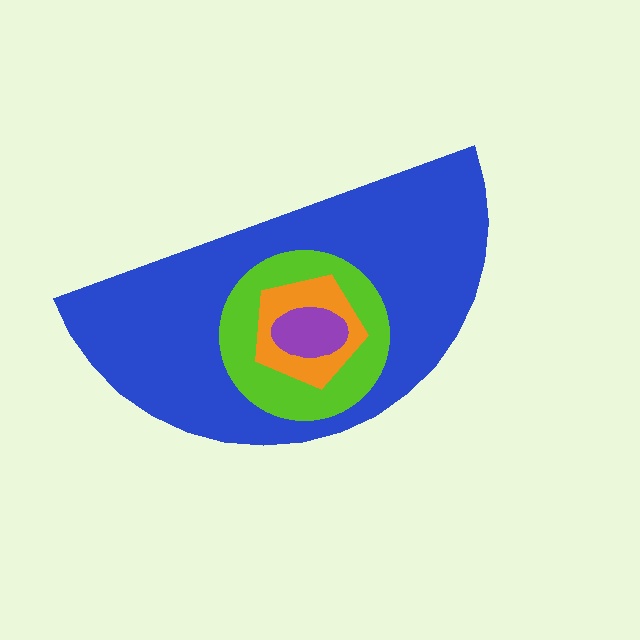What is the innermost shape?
The purple ellipse.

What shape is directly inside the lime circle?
The orange pentagon.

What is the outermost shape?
The blue semicircle.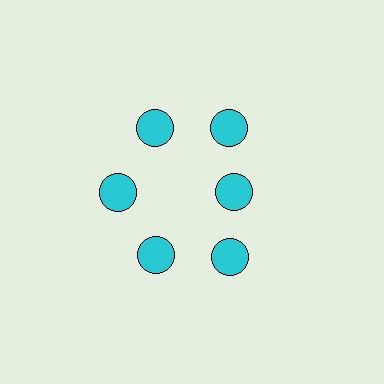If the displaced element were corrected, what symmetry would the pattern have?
It would have 6-fold rotational symmetry — the pattern would map onto itself every 60 degrees.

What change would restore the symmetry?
The symmetry would be restored by moving it outward, back onto the ring so that all 6 circles sit at equal angles and equal distance from the center.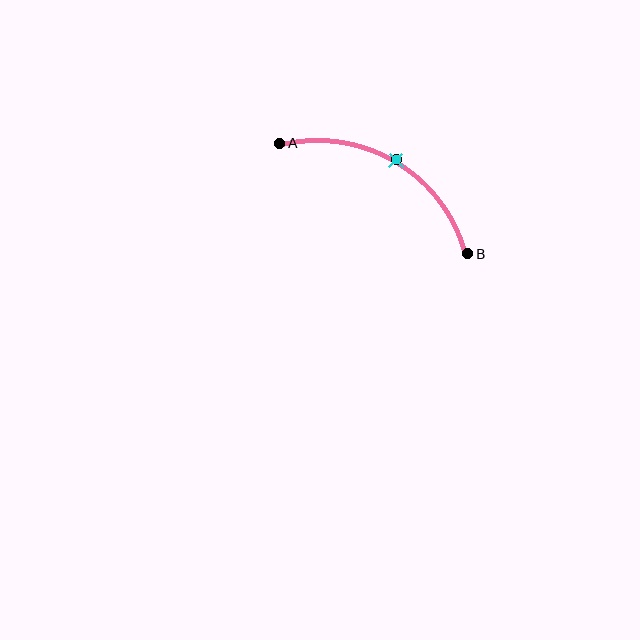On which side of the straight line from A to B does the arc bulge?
The arc bulges above the straight line connecting A and B.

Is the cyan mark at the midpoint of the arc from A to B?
Yes. The cyan mark lies on the arc at equal arc-length from both A and B — it is the arc midpoint.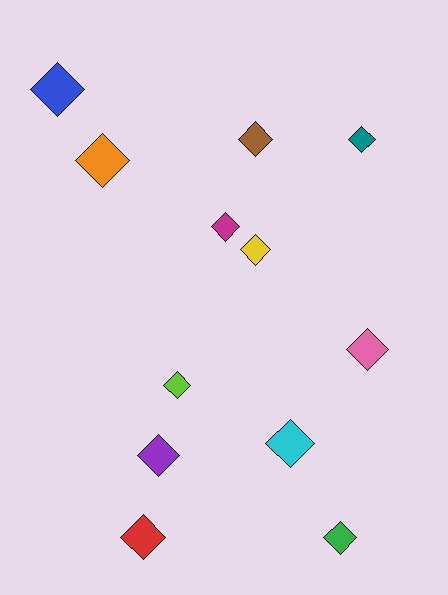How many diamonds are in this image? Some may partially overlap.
There are 12 diamonds.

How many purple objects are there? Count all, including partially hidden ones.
There is 1 purple object.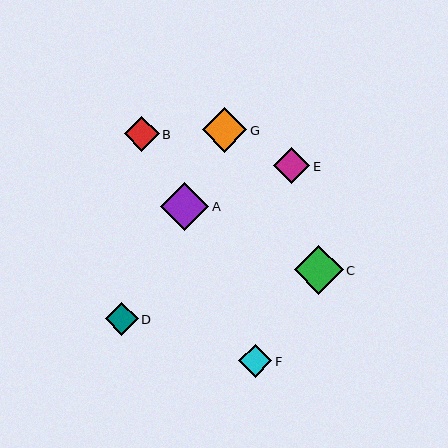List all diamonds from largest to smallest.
From largest to smallest: C, A, G, E, B, F, D.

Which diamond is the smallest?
Diamond D is the smallest with a size of approximately 33 pixels.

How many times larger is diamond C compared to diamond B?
Diamond C is approximately 1.4 times the size of diamond B.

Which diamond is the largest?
Diamond C is the largest with a size of approximately 49 pixels.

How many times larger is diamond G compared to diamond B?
Diamond G is approximately 1.3 times the size of diamond B.